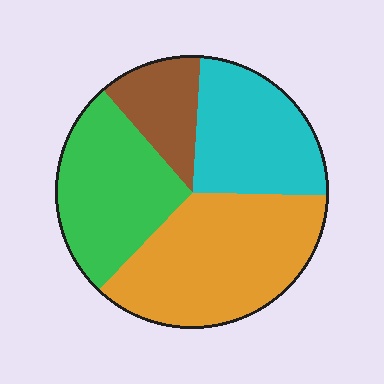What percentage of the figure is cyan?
Cyan covers roughly 25% of the figure.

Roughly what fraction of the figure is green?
Green covers around 25% of the figure.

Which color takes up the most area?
Orange, at roughly 35%.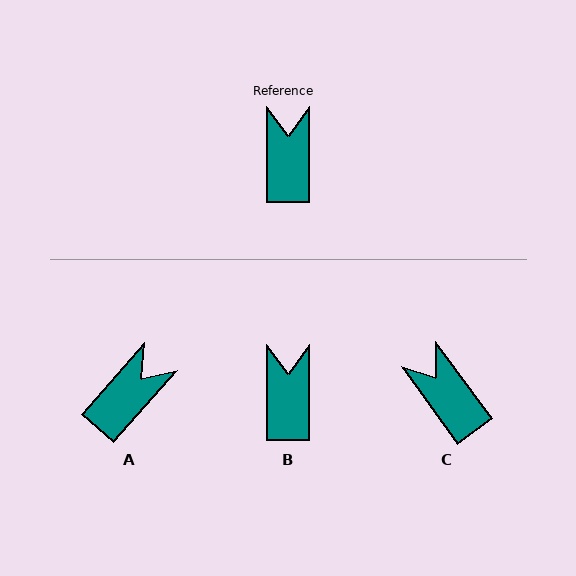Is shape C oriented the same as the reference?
No, it is off by about 36 degrees.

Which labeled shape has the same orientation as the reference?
B.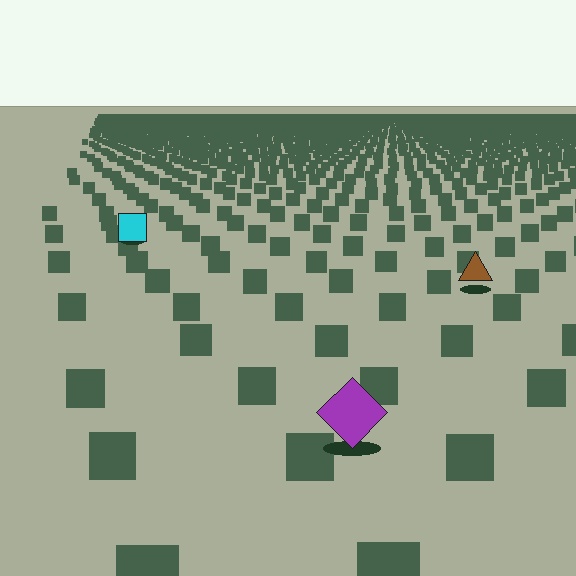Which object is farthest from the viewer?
The cyan square is farthest from the viewer. It appears smaller and the ground texture around it is denser.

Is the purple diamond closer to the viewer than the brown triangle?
Yes. The purple diamond is closer — you can tell from the texture gradient: the ground texture is coarser near it.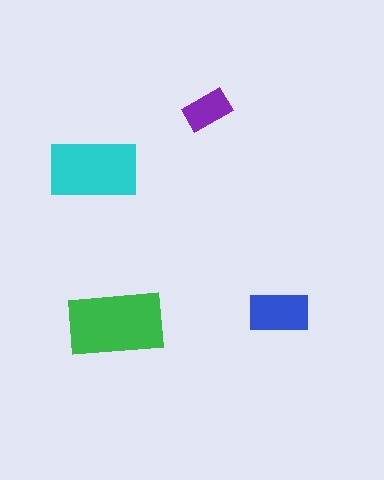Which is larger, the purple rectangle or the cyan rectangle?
The cyan one.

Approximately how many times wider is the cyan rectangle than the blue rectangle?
About 1.5 times wider.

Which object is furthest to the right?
The blue rectangle is rightmost.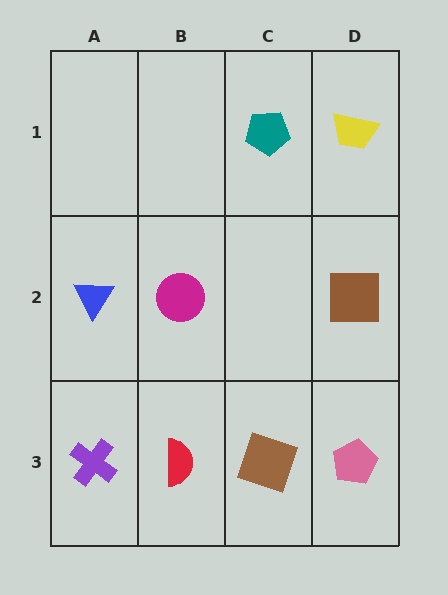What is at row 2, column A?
A blue triangle.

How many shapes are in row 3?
4 shapes.